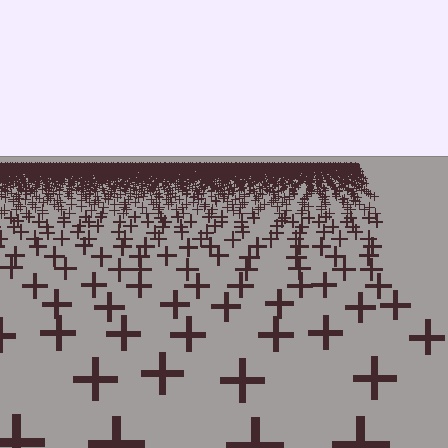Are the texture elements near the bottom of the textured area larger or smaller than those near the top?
Larger. Near the bottom, elements are closer to the viewer and appear at a bigger on-screen size.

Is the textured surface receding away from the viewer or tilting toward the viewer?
The surface is receding away from the viewer. Texture elements get smaller and denser toward the top.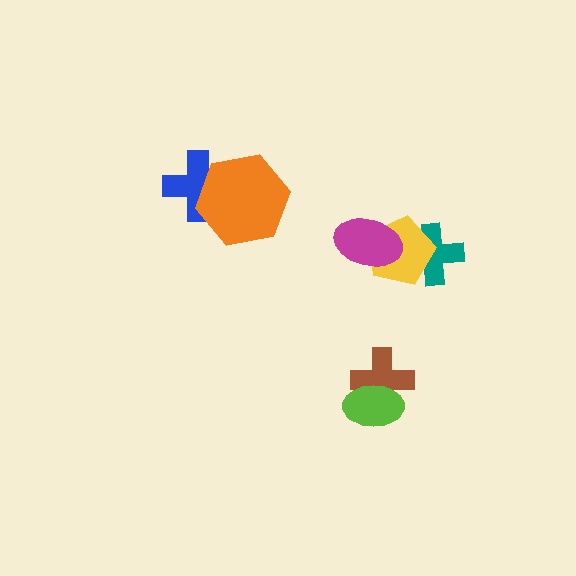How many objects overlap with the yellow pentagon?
2 objects overlap with the yellow pentagon.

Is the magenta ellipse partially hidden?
No, no other shape covers it.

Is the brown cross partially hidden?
Yes, it is partially covered by another shape.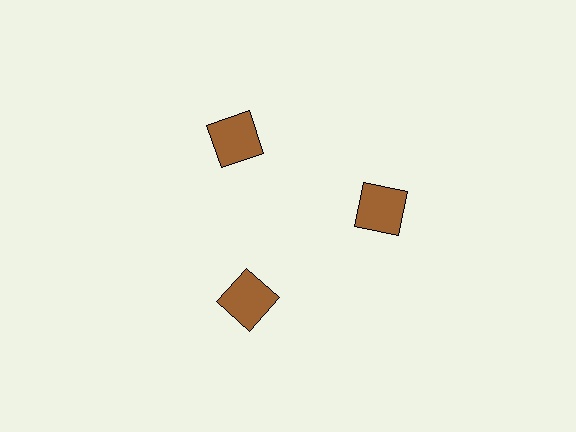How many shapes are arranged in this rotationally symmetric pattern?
There are 3 shapes, arranged in 3 groups of 1.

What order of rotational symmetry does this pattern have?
This pattern has 3-fold rotational symmetry.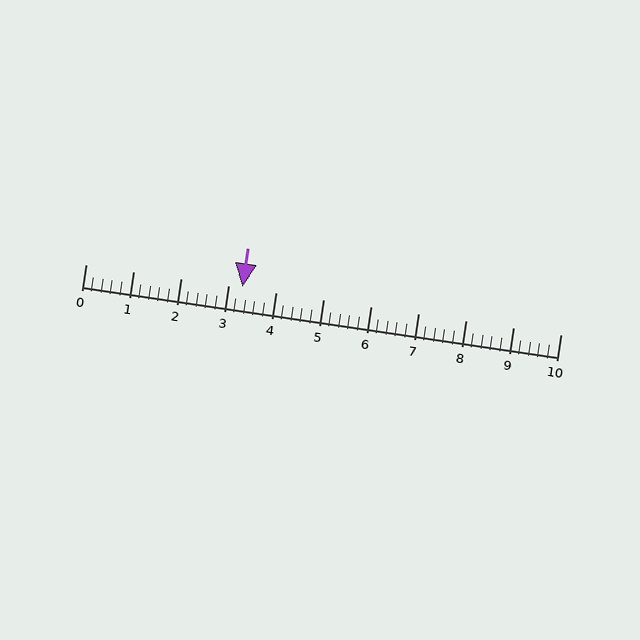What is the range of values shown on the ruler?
The ruler shows values from 0 to 10.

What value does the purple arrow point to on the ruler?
The purple arrow points to approximately 3.3.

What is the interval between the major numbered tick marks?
The major tick marks are spaced 1 units apart.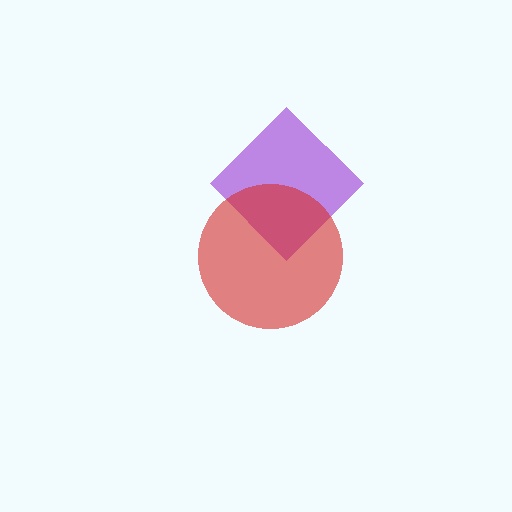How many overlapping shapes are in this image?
There are 2 overlapping shapes in the image.